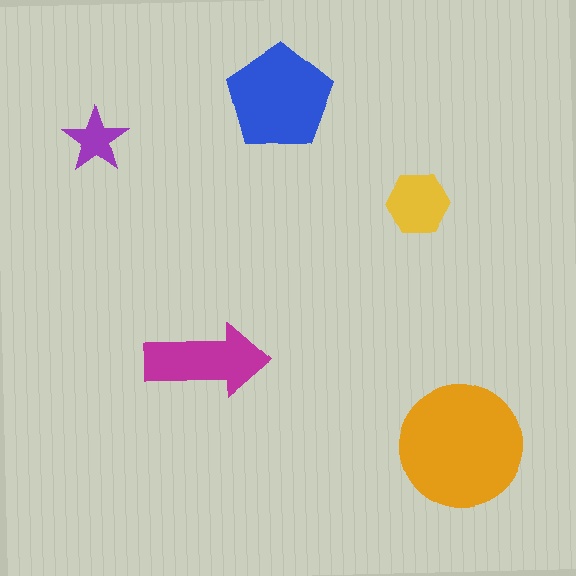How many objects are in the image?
There are 5 objects in the image.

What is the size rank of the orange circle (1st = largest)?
1st.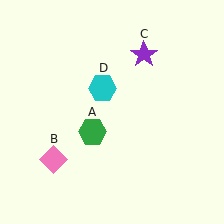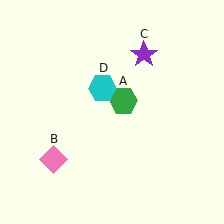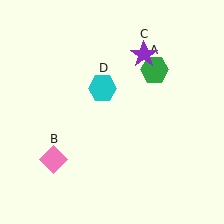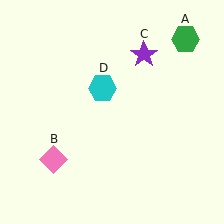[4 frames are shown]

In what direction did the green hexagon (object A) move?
The green hexagon (object A) moved up and to the right.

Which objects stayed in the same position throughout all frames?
Pink diamond (object B) and purple star (object C) and cyan hexagon (object D) remained stationary.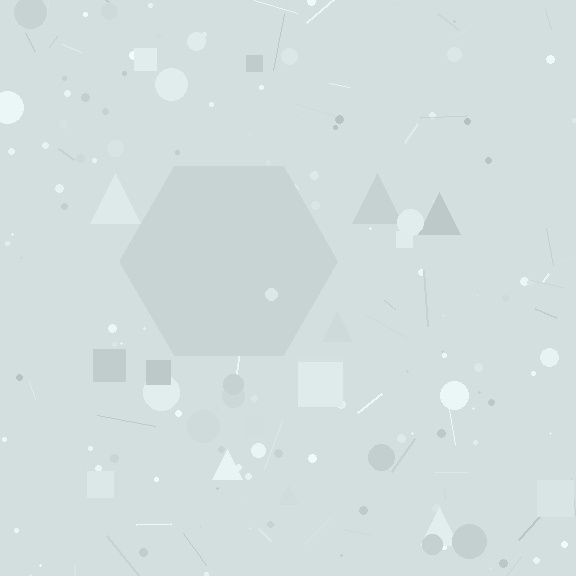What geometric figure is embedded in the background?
A hexagon is embedded in the background.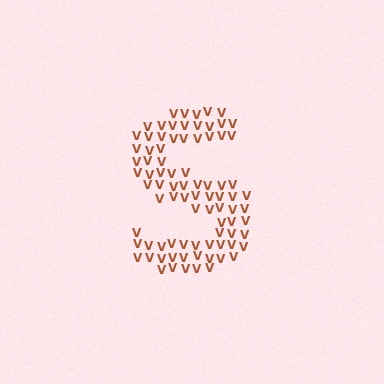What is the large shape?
The large shape is the letter S.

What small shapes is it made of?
It is made of small letter V's.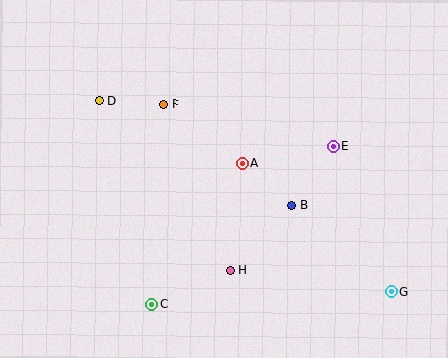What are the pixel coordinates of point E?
Point E is at (333, 146).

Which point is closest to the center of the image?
Point A at (243, 164) is closest to the center.